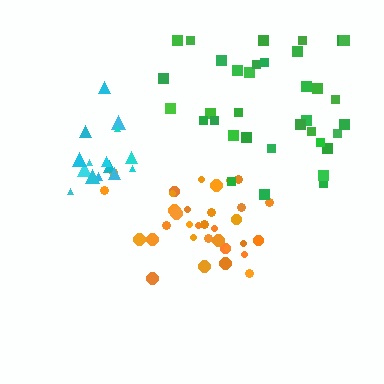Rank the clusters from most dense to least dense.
orange, cyan, green.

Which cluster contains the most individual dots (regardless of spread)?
Green (35).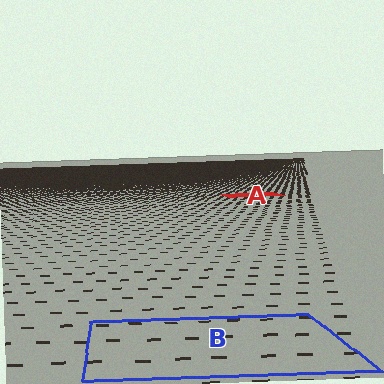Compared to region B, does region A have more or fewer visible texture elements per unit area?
Region A has more texture elements per unit area — they are packed more densely because it is farther away.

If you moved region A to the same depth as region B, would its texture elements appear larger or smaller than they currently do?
They would appear larger. At a closer depth, the same texture elements are projected at a bigger on-screen size.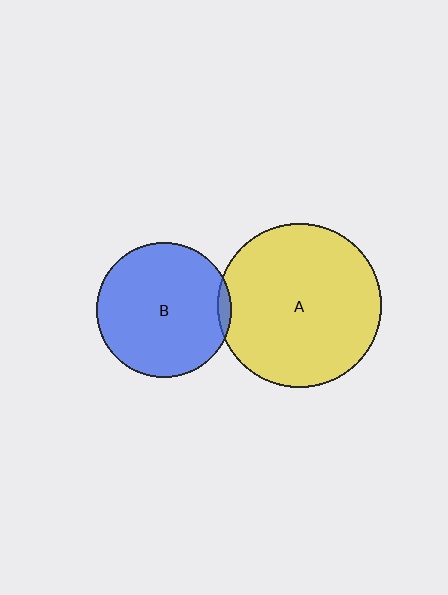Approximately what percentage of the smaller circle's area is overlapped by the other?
Approximately 5%.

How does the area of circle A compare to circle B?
Approximately 1.5 times.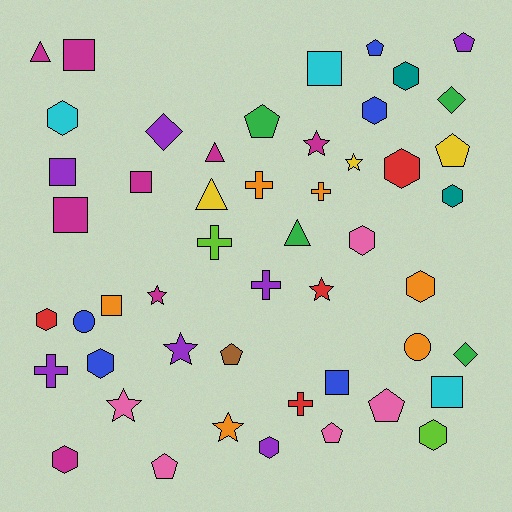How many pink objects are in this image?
There are 5 pink objects.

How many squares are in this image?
There are 8 squares.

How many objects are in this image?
There are 50 objects.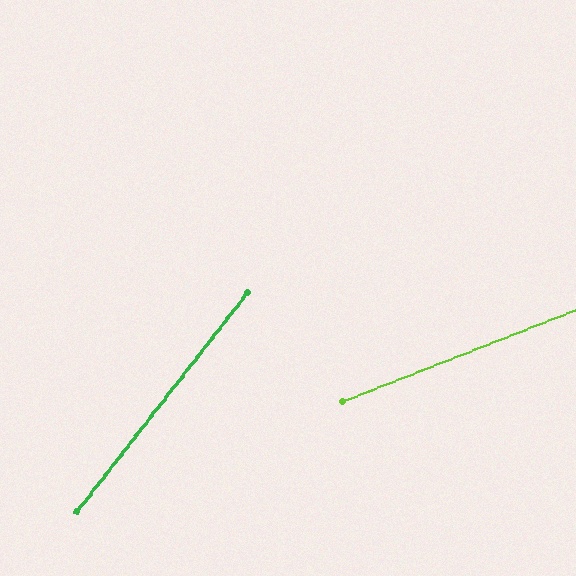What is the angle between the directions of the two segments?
Approximately 31 degrees.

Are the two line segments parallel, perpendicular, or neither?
Neither parallel nor perpendicular — they differ by about 31°.